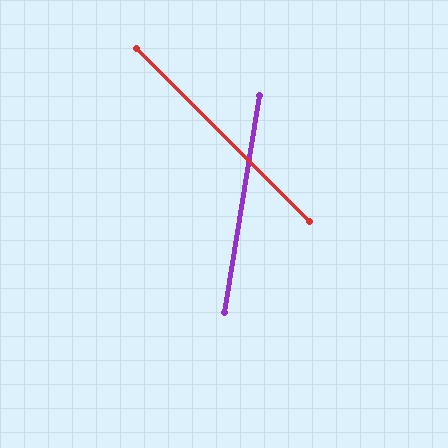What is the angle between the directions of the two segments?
Approximately 54 degrees.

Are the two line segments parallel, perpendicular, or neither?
Neither parallel nor perpendicular — they differ by about 54°.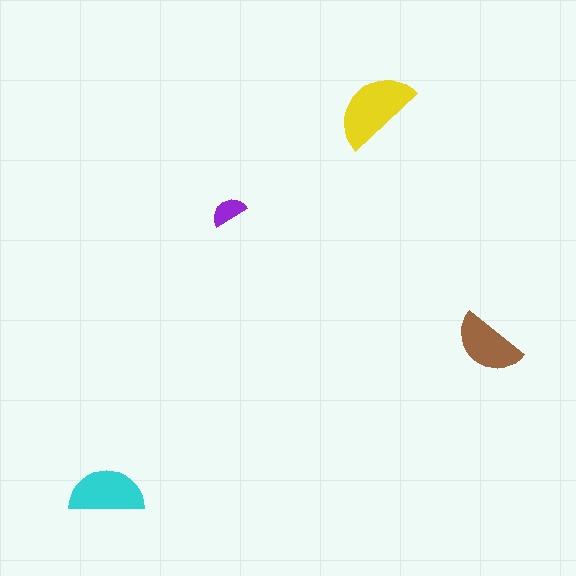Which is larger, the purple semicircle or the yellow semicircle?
The yellow one.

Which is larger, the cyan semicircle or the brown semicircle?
The cyan one.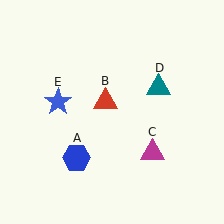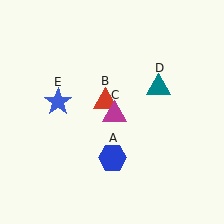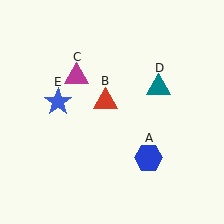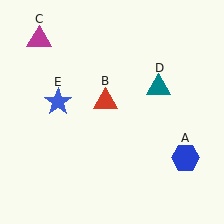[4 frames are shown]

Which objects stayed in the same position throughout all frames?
Red triangle (object B) and teal triangle (object D) and blue star (object E) remained stationary.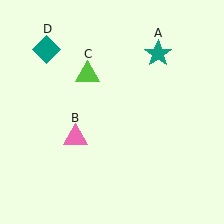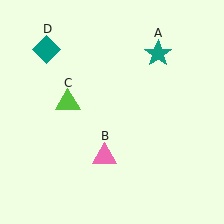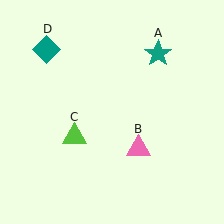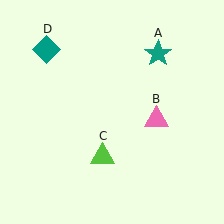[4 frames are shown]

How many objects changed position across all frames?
2 objects changed position: pink triangle (object B), lime triangle (object C).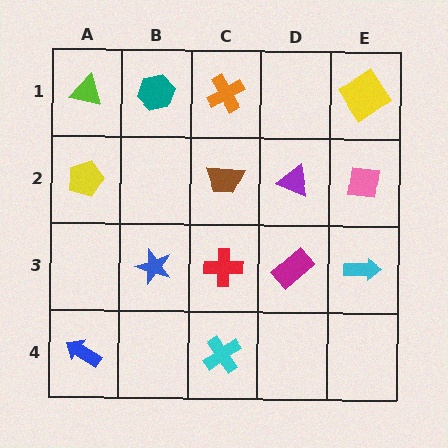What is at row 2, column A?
A yellow pentagon.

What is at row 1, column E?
A yellow diamond.